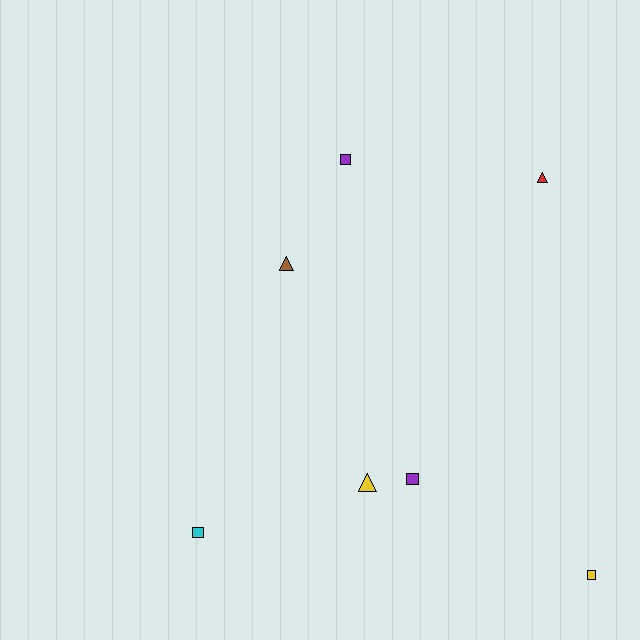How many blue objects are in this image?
There are no blue objects.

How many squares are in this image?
There are 4 squares.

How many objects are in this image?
There are 7 objects.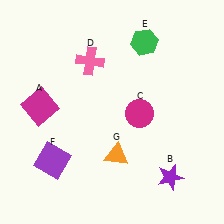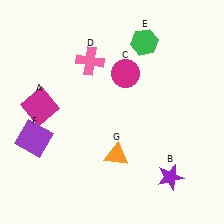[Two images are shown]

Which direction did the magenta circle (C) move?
The magenta circle (C) moved up.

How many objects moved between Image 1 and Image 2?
2 objects moved between the two images.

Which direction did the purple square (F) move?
The purple square (F) moved up.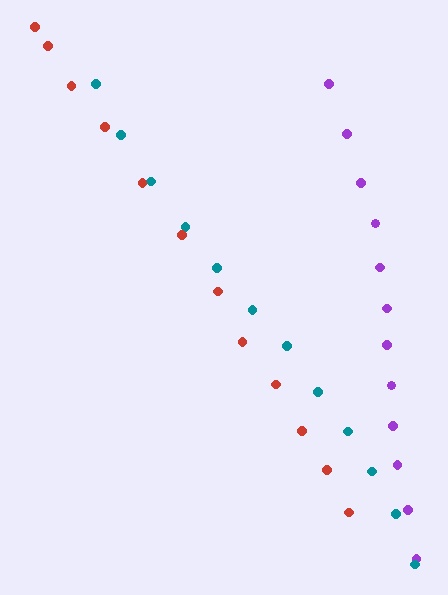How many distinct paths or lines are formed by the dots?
There are 3 distinct paths.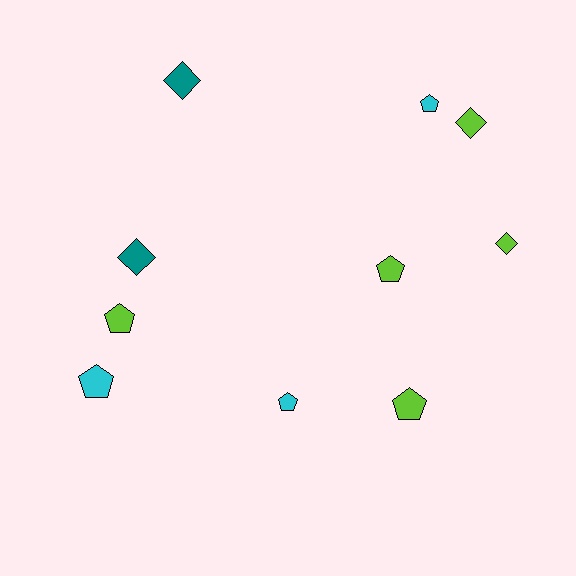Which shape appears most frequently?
Pentagon, with 6 objects.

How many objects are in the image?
There are 10 objects.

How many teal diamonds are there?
There are 2 teal diamonds.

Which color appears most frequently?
Lime, with 5 objects.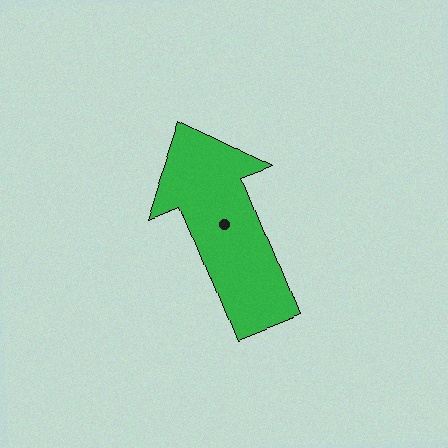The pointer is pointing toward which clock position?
Roughly 11 o'clock.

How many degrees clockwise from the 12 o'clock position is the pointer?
Approximately 338 degrees.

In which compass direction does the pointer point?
North.